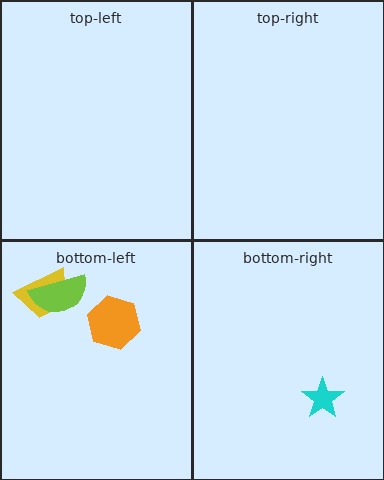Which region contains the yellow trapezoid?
The bottom-left region.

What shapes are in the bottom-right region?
The cyan star.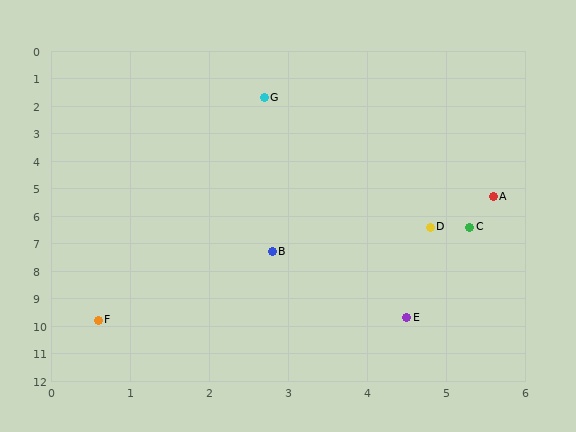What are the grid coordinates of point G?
Point G is at approximately (2.7, 1.7).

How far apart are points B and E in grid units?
Points B and E are about 2.9 grid units apart.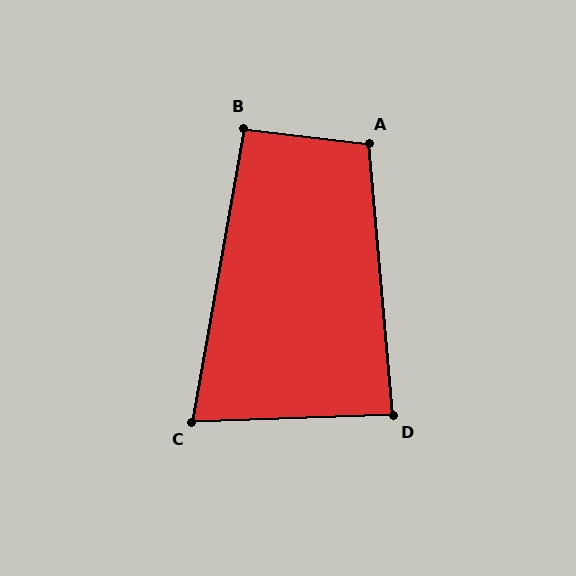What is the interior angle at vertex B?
Approximately 93 degrees (approximately right).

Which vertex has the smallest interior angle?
C, at approximately 78 degrees.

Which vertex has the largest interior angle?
A, at approximately 102 degrees.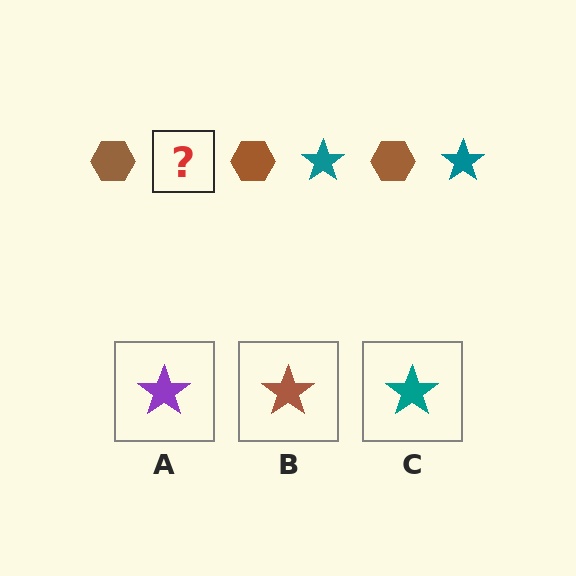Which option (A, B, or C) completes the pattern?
C.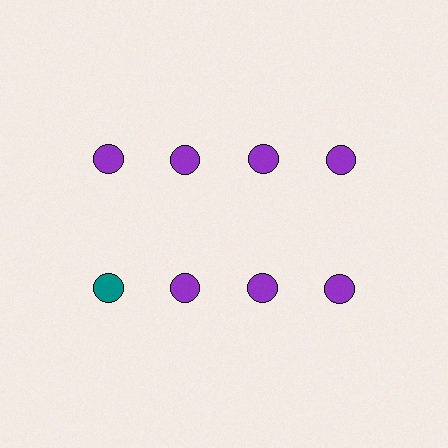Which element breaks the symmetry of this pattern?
The teal circle in the second row, leftmost column breaks the symmetry. All other shapes are purple circles.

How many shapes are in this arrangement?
There are 8 shapes arranged in a grid pattern.